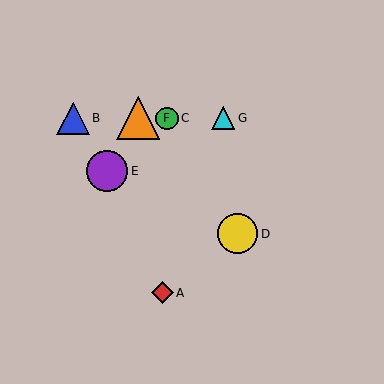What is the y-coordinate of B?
Object B is at y≈118.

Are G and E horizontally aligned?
No, G is at y≈118 and E is at y≈171.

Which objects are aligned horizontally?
Objects B, C, F, G are aligned horizontally.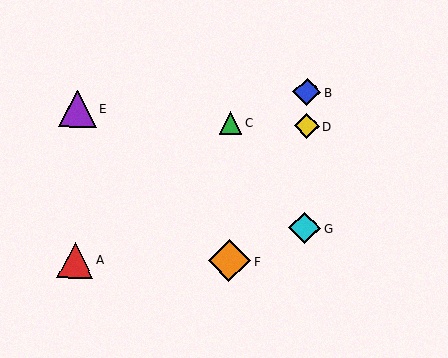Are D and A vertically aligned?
No, D is at x≈307 and A is at x≈75.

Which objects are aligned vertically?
Objects B, D, G are aligned vertically.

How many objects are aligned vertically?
3 objects (B, D, G) are aligned vertically.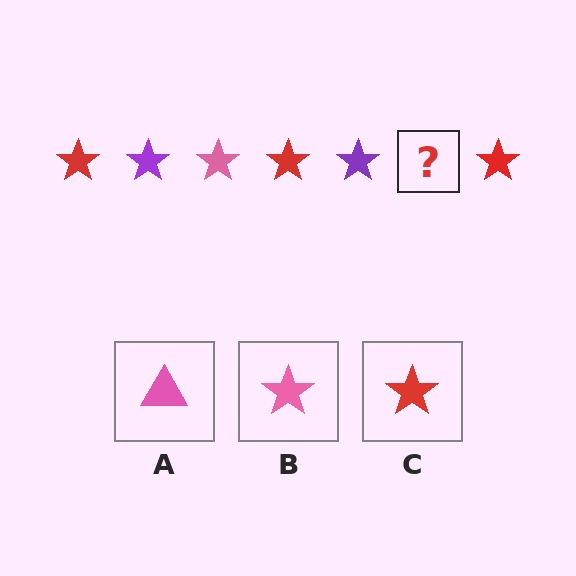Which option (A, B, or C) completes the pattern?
B.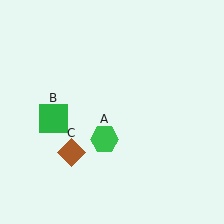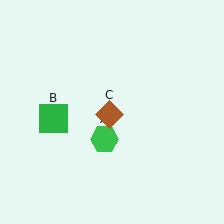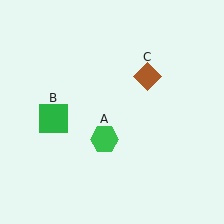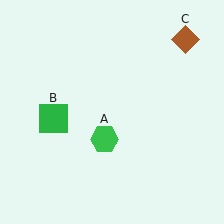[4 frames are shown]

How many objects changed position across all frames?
1 object changed position: brown diamond (object C).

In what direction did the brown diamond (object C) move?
The brown diamond (object C) moved up and to the right.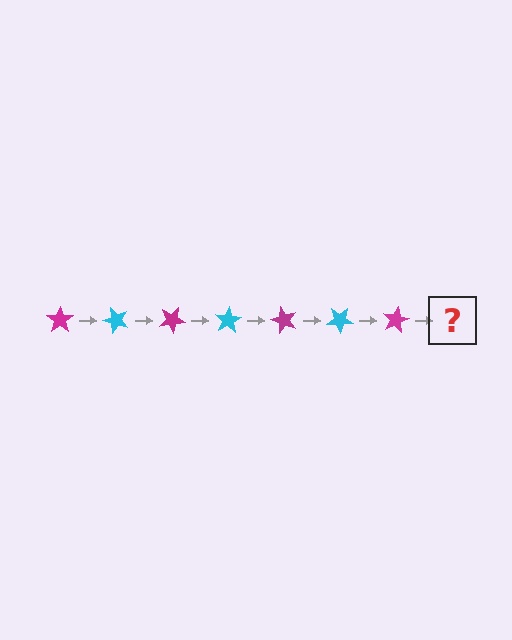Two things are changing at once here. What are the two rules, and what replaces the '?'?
The two rules are that it rotates 50 degrees each step and the color cycles through magenta and cyan. The '?' should be a cyan star, rotated 350 degrees from the start.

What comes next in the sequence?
The next element should be a cyan star, rotated 350 degrees from the start.